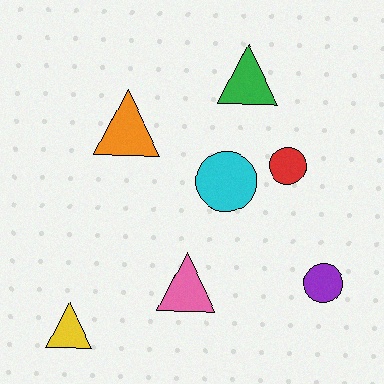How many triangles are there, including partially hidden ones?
There are 4 triangles.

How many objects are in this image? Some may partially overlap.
There are 7 objects.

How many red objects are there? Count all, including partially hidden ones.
There is 1 red object.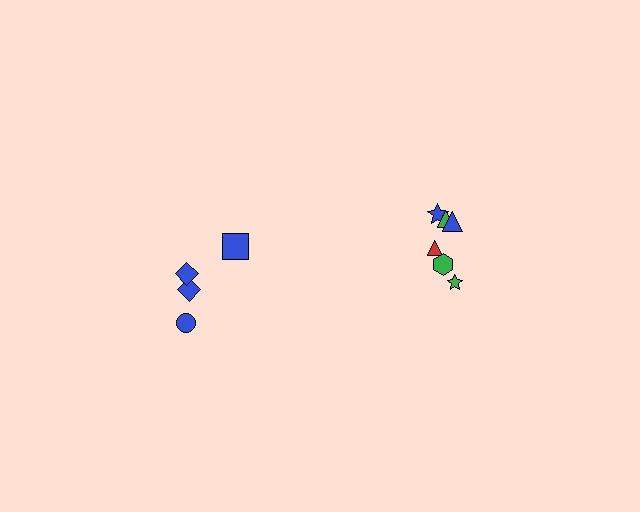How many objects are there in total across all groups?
There are 10 objects.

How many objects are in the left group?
There are 4 objects.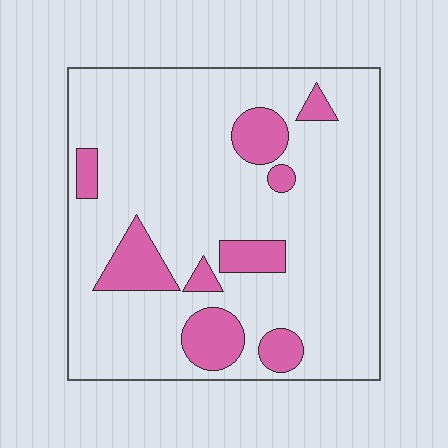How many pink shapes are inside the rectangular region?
9.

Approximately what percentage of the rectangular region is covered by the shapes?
Approximately 15%.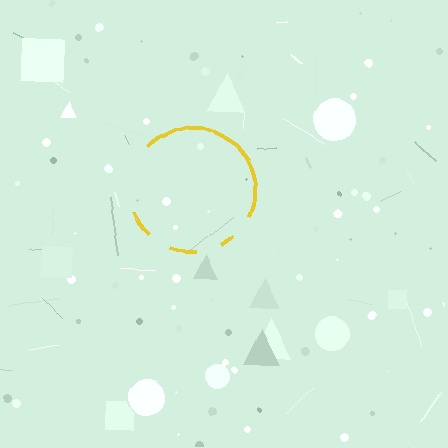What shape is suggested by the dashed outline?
The dashed outline suggests a circle.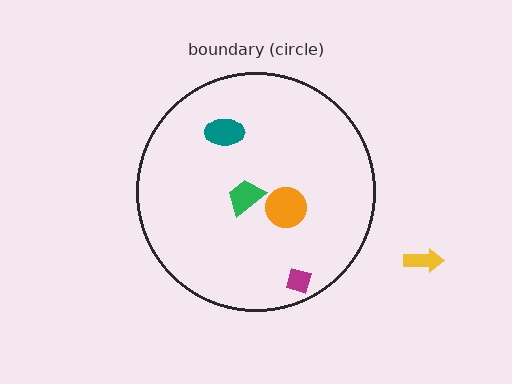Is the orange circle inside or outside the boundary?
Inside.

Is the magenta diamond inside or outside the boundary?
Inside.